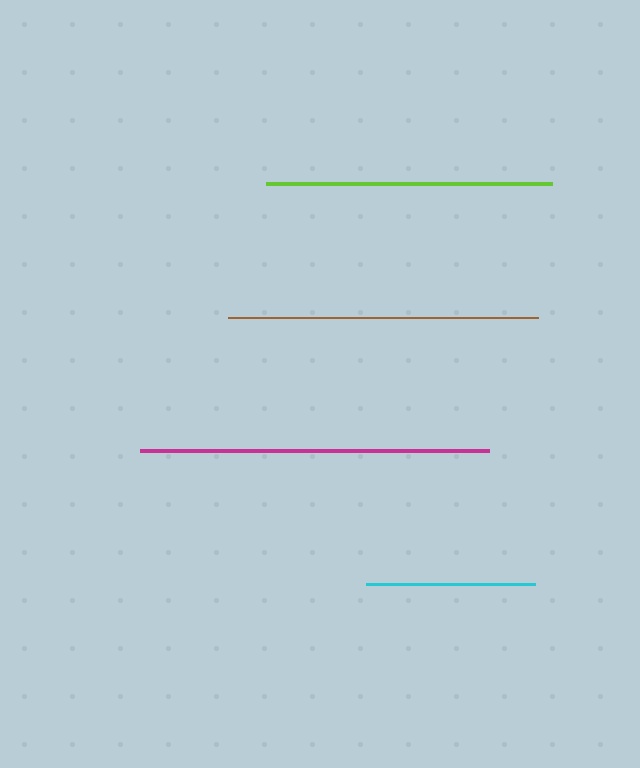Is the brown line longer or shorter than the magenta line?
The magenta line is longer than the brown line.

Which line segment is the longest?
The magenta line is the longest at approximately 349 pixels.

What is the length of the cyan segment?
The cyan segment is approximately 169 pixels long.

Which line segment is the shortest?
The cyan line is the shortest at approximately 169 pixels.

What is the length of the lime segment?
The lime segment is approximately 285 pixels long.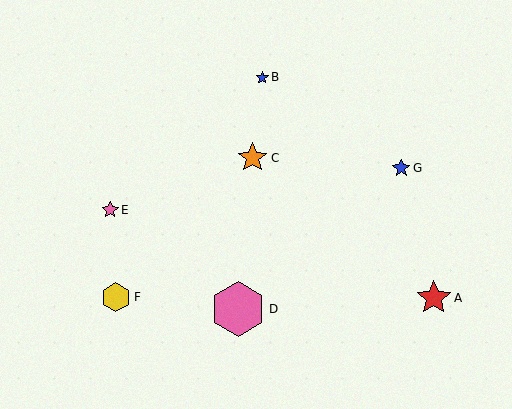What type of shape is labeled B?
Shape B is a blue star.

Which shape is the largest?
The pink hexagon (labeled D) is the largest.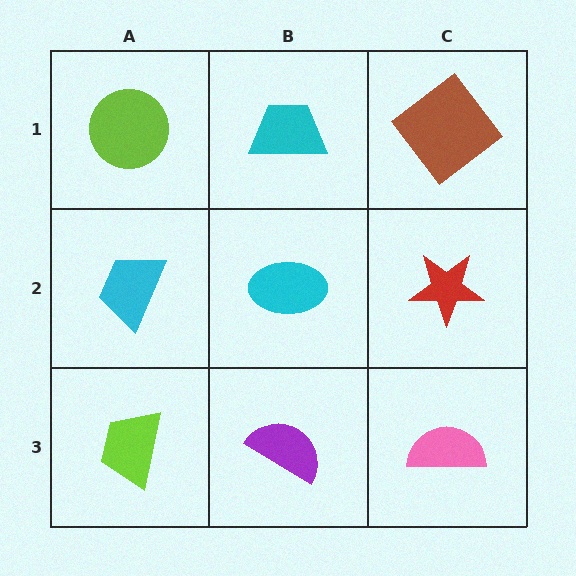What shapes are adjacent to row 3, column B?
A cyan ellipse (row 2, column B), a lime trapezoid (row 3, column A), a pink semicircle (row 3, column C).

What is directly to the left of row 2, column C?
A cyan ellipse.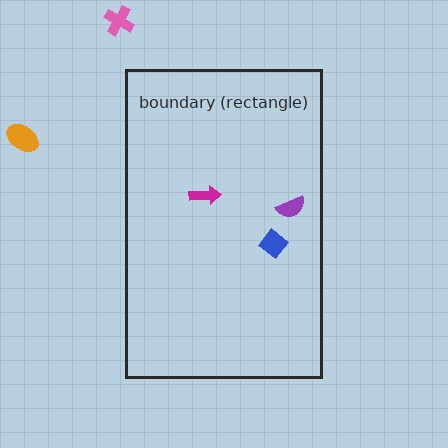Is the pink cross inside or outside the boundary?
Outside.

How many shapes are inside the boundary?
3 inside, 2 outside.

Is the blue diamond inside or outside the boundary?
Inside.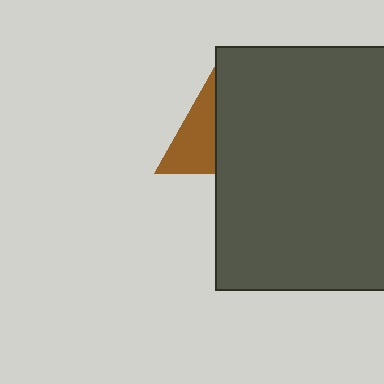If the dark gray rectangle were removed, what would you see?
You would see the complete brown triangle.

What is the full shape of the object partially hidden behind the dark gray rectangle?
The partially hidden object is a brown triangle.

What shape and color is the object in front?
The object in front is a dark gray rectangle.